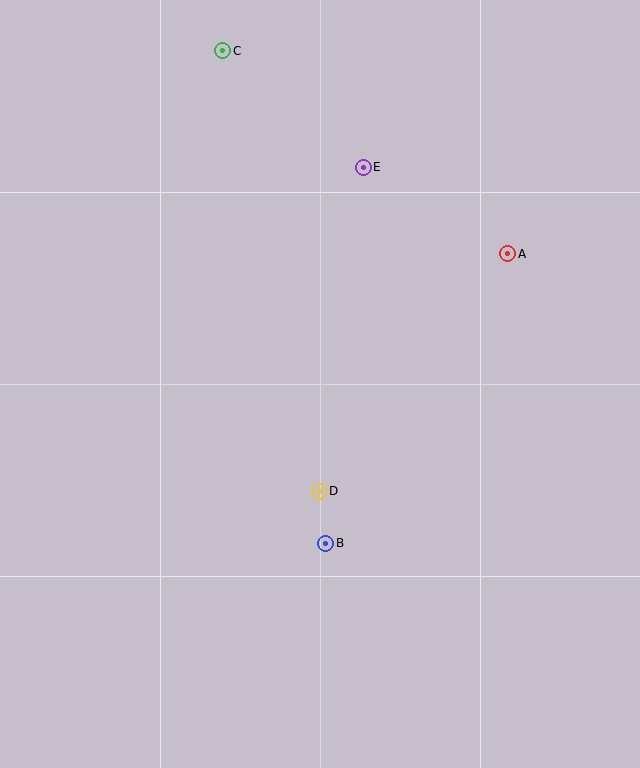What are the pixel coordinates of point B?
Point B is at (326, 543).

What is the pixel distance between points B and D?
The distance between B and D is 52 pixels.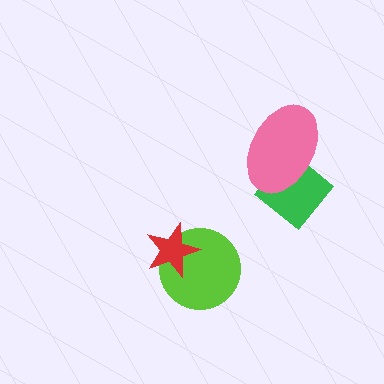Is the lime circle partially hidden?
Yes, it is partially covered by another shape.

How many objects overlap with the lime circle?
1 object overlaps with the lime circle.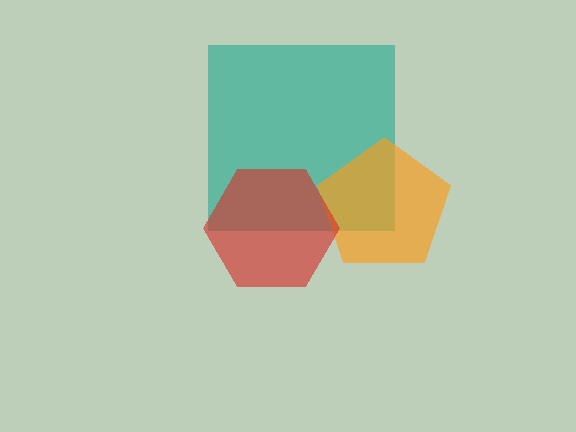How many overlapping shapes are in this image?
There are 3 overlapping shapes in the image.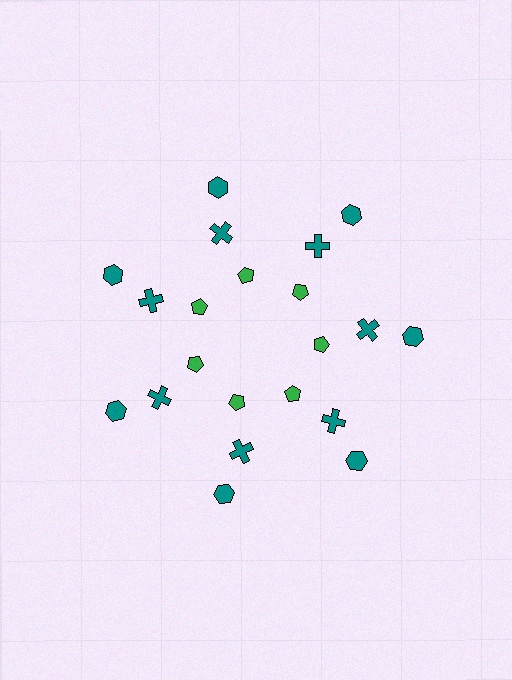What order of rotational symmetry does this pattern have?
This pattern has 7-fold rotational symmetry.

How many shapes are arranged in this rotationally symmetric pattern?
There are 21 shapes, arranged in 7 groups of 3.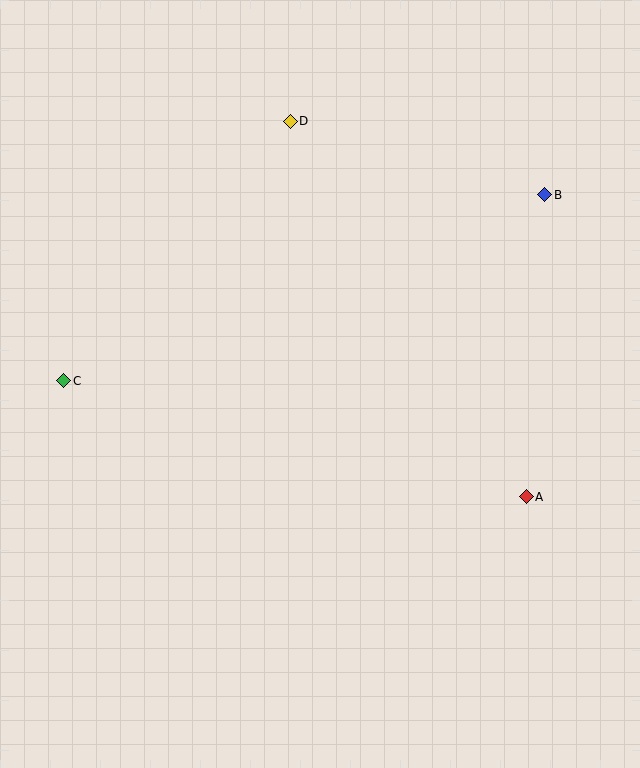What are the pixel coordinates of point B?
Point B is at (545, 195).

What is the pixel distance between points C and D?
The distance between C and D is 344 pixels.